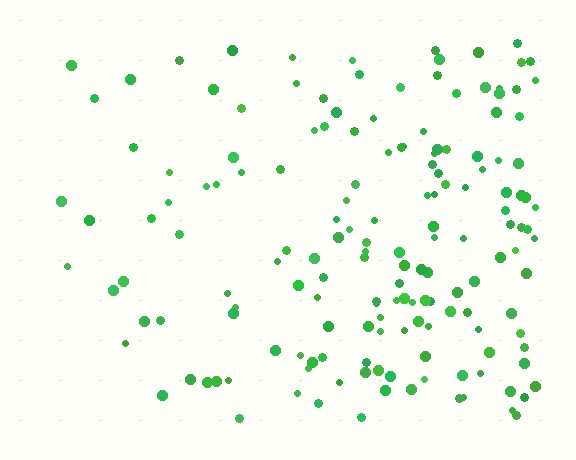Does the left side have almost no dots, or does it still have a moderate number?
Still a moderate number, just noticeably fewer than the right.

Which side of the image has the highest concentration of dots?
The right.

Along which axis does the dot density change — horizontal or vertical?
Horizontal.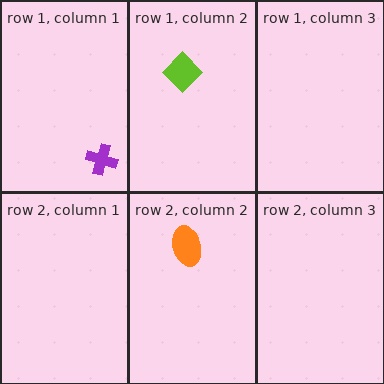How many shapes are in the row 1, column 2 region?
1.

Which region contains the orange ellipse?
The row 2, column 2 region.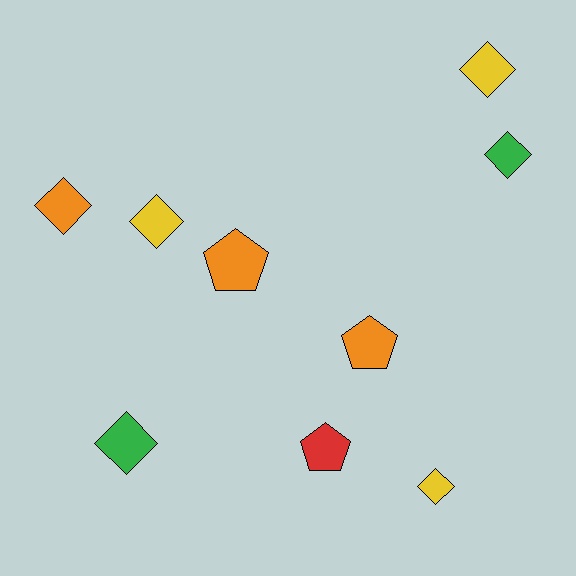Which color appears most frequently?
Yellow, with 3 objects.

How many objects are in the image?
There are 9 objects.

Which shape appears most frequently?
Diamond, with 6 objects.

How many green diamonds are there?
There are 2 green diamonds.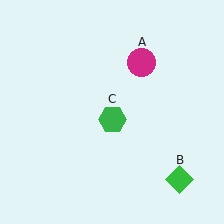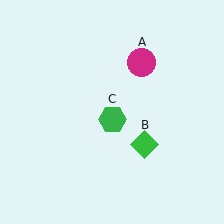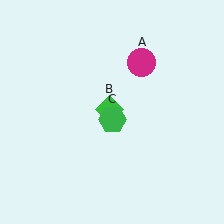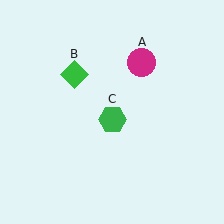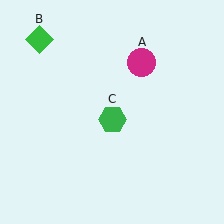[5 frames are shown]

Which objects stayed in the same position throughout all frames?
Magenta circle (object A) and green hexagon (object C) remained stationary.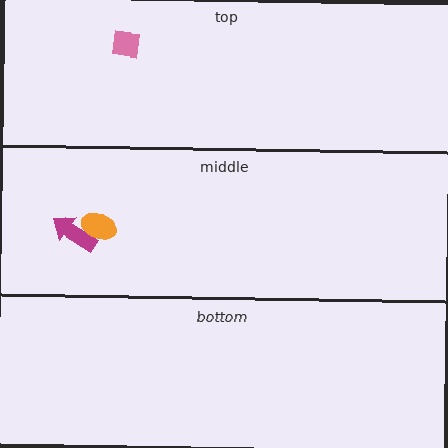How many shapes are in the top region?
1.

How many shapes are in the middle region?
2.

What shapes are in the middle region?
The magenta arrow, the orange ellipse.